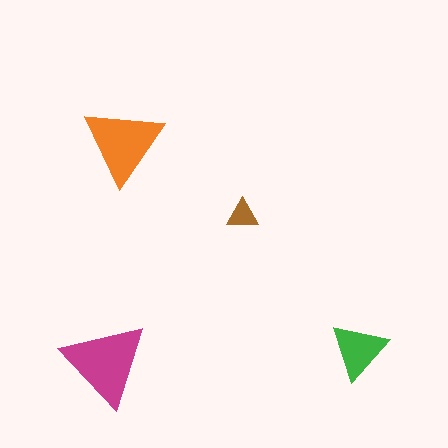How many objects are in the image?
There are 4 objects in the image.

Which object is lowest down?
The magenta triangle is bottommost.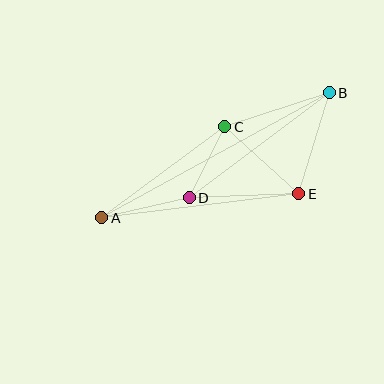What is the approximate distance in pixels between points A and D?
The distance between A and D is approximately 90 pixels.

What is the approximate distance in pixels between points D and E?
The distance between D and E is approximately 109 pixels.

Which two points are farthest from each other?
Points A and B are farthest from each other.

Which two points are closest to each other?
Points C and D are closest to each other.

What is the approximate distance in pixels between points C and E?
The distance between C and E is approximately 99 pixels.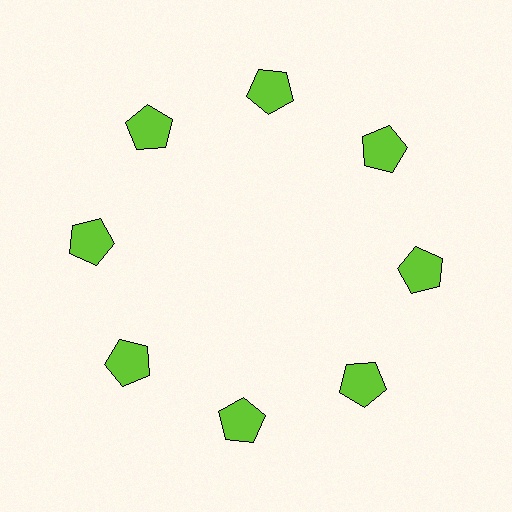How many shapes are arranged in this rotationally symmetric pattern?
There are 8 shapes, arranged in 8 groups of 1.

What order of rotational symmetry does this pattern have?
This pattern has 8-fold rotational symmetry.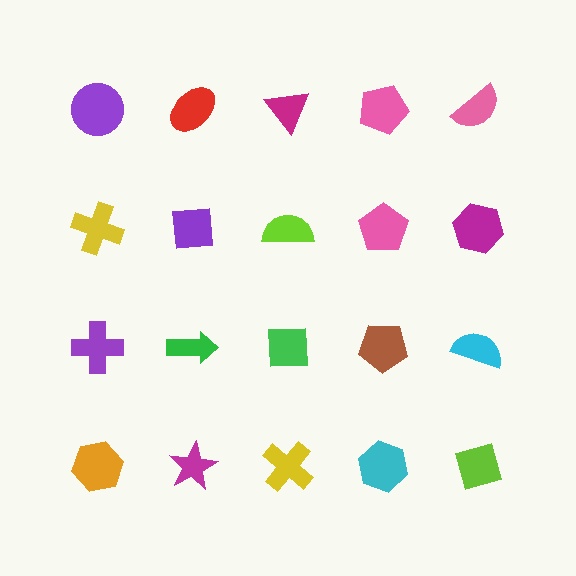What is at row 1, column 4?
A pink pentagon.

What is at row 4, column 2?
A magenta star.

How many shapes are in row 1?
5 shapes.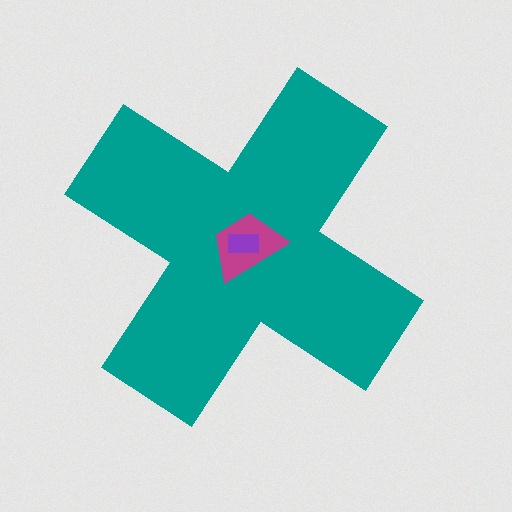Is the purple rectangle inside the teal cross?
Yes.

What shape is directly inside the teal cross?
The magenta trapezoid.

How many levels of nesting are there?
3.